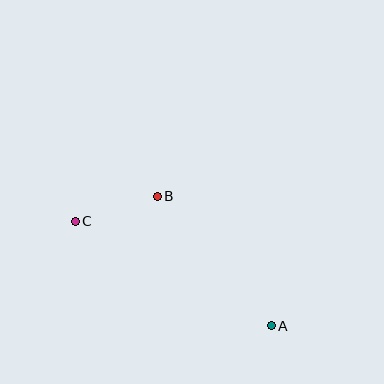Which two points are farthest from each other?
Points A and C are farthest from each other.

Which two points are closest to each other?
Points B and C are closest to each other.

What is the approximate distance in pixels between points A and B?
The distance between A and B is approximately 173 pixels.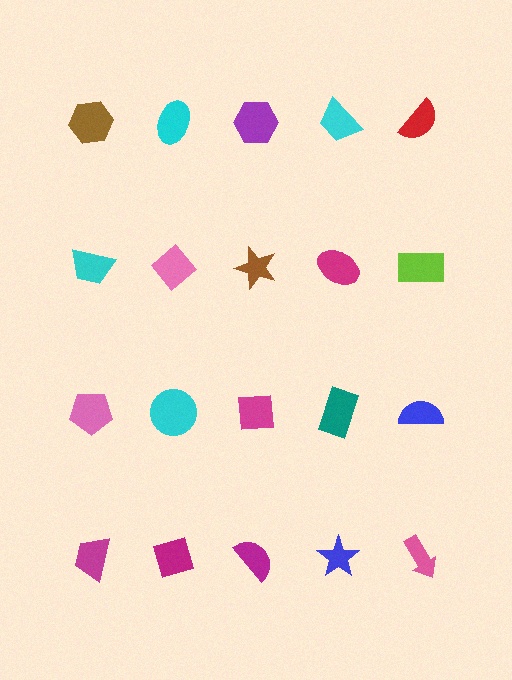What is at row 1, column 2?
A cyan ellipse.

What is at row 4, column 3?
A magenta semicircle.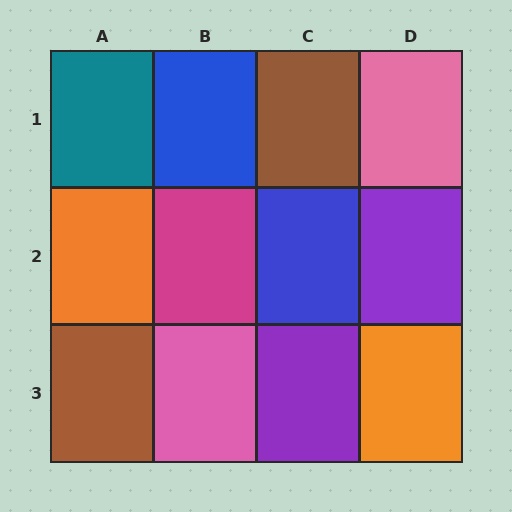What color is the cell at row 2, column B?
Magenta.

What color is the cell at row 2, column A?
Orange.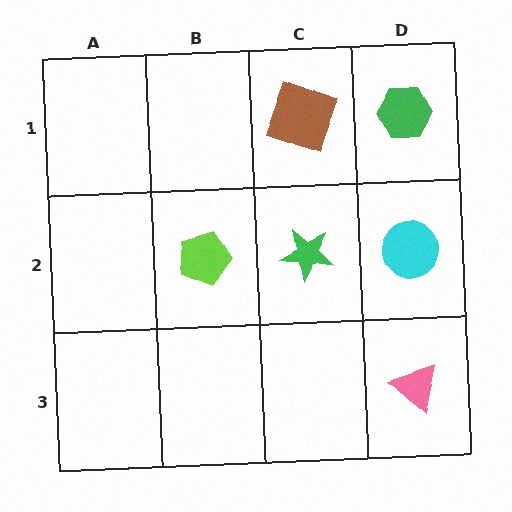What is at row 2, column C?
A green star.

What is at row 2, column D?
A cyan circle.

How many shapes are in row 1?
2 shapes.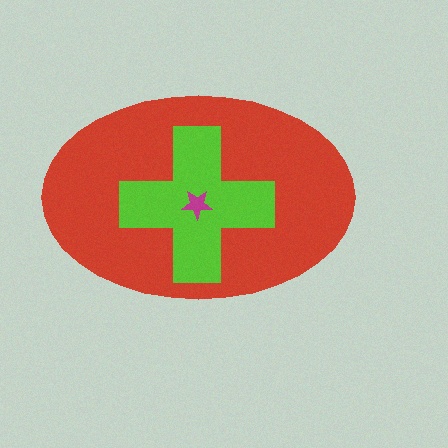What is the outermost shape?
The red ellipse.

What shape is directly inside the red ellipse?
The lime cross.